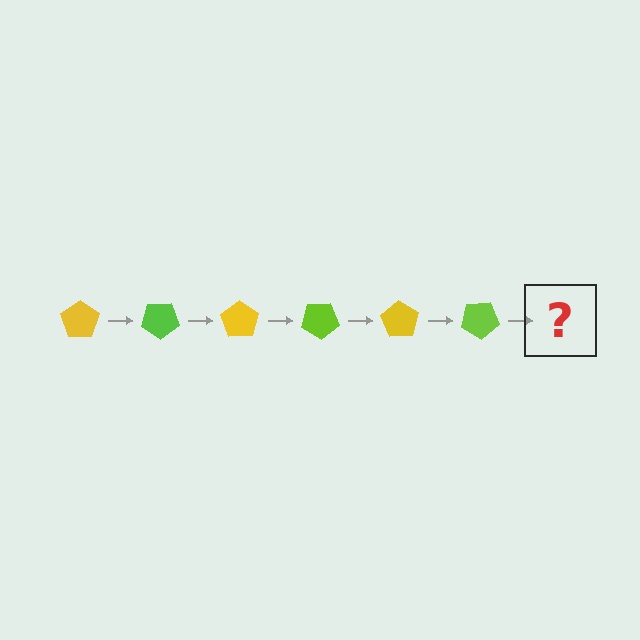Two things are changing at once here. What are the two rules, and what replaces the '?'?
The two rules are that it rotates 35 degrees each step and the color cycles through yellow and lime. The '?' should be a yellow pentagon, rotated 210 degrees from the start.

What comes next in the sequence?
The next element should be a yellow pentagon, rotated 210 degrees from the start.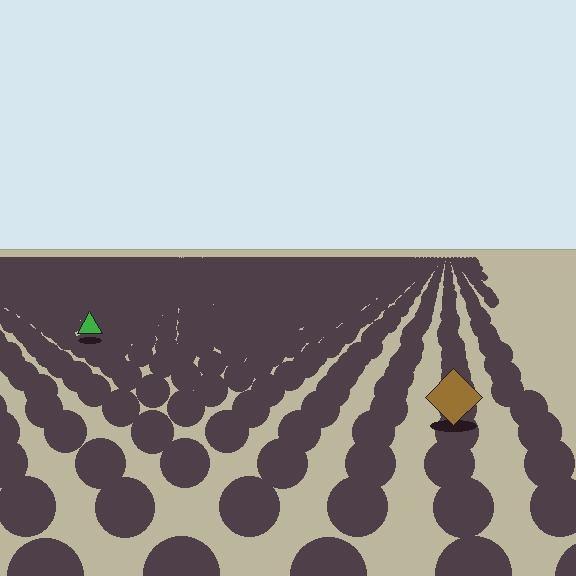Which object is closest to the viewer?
The brown diamond is closest. The texture marks near it are larger and more spread out.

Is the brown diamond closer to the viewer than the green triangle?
Yes. The brown diamond is closer — you can tell from the texture gradient: the ground texture is coarser near it.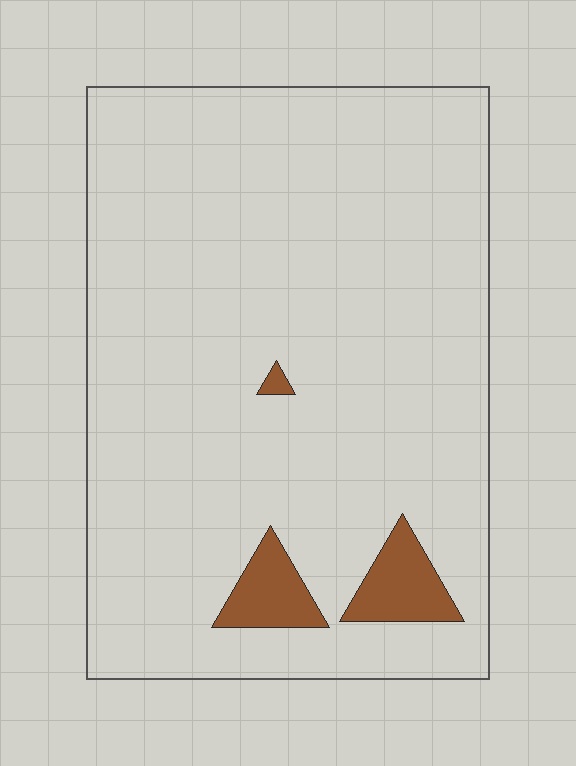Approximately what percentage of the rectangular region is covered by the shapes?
Approximately 5%.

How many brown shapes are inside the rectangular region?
3.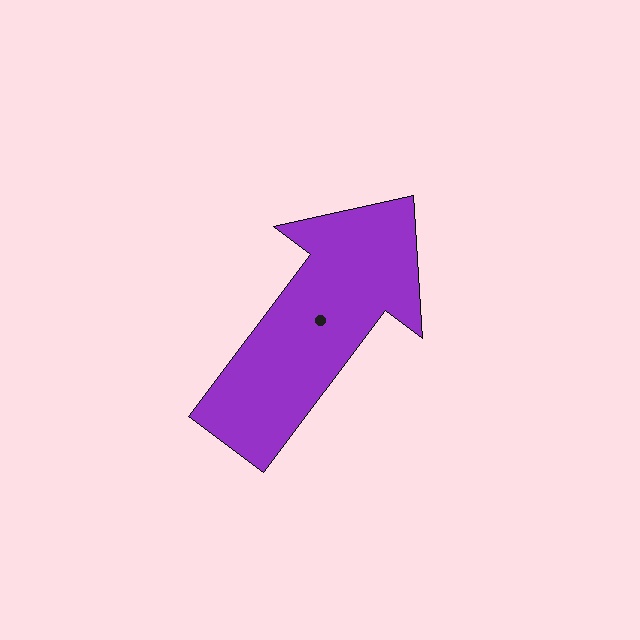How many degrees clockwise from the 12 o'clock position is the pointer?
Approximately 37 degrees.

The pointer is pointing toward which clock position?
Roughly 1 o'clock.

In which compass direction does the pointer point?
Northeast.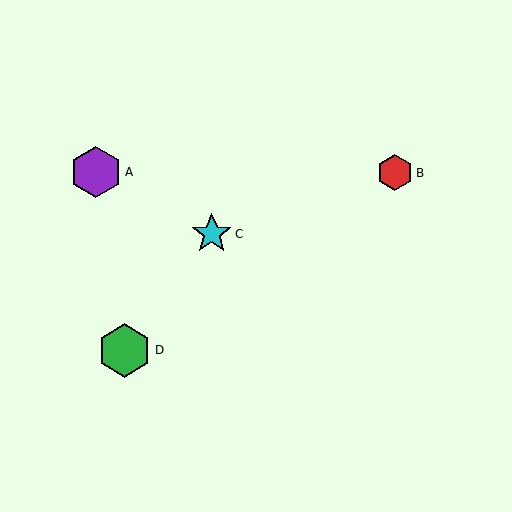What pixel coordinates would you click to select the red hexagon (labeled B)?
Click at (395, 173) to select the red hexagon B.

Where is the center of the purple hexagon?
The center of the purple hexagon is at (96, 172).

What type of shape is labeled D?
Shape D is a green hexagon.